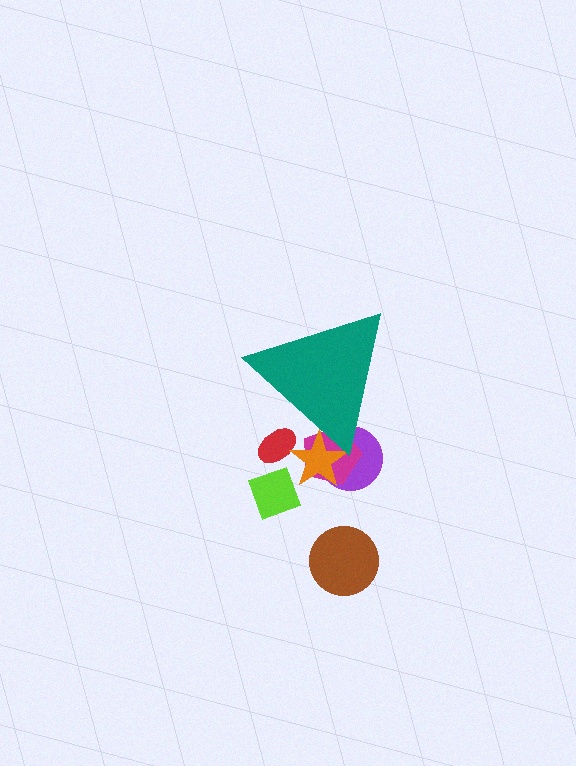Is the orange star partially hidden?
Yes, the orange star is partially hidden behind the teal triangle.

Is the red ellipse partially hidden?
Yes, the red ellipse is partially hidden behind the teal triangle.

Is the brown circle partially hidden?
No, the brown circle is fully visible.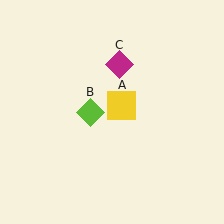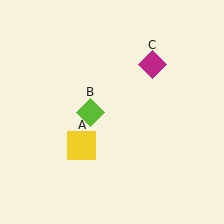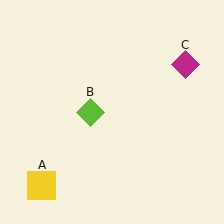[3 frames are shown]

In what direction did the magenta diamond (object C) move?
The magenta diamond (object C) moved right.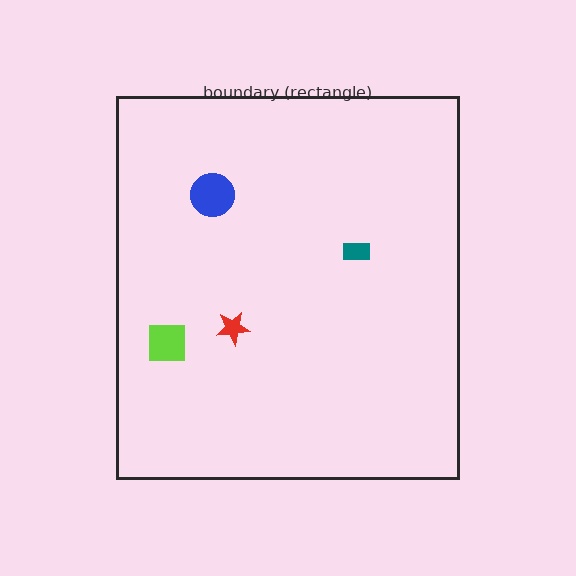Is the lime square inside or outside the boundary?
Inside.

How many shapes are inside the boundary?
4 inside, 0 outside.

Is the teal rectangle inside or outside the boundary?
Inside.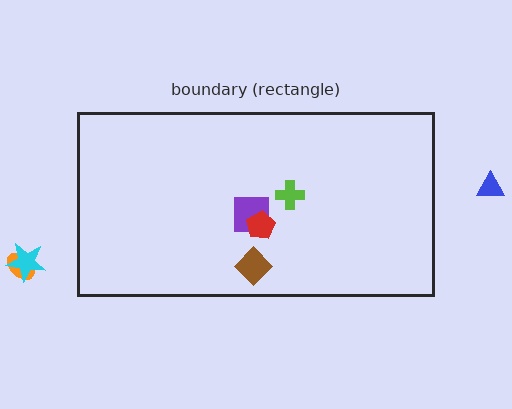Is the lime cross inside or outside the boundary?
Inside.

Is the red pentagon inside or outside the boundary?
Inside.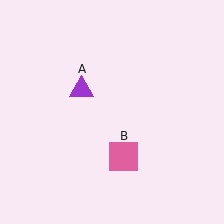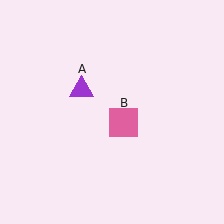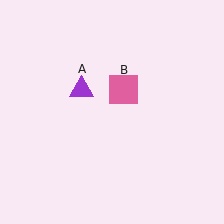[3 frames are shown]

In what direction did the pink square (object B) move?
The pink square (object B) moved up.